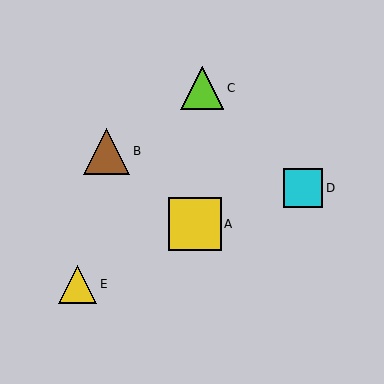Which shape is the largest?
The yellow square (labeled A) is the largest.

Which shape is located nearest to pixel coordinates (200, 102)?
The lime triangle (labeled C) at (202, 88) is nearest to that location.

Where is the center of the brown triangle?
The center of the brown triangle is at (107, 151).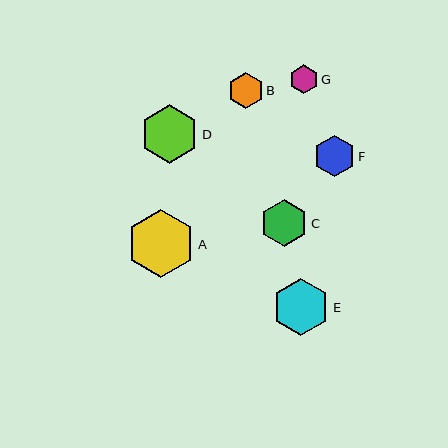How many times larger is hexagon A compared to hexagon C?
Hexagon A is approximately 1.5 times the size of hexagon C.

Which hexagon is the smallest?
Hexagon G is the smallest with a size of approximately 29 pixels.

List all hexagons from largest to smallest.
From largest to smallest: A, D, E, C, F, B, G.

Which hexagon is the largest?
Hexagon A is the largest with a size of approximately 68 pixels.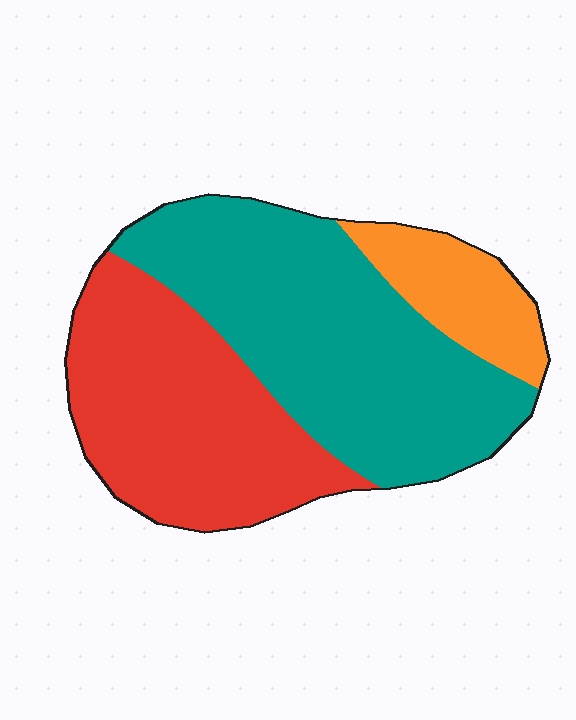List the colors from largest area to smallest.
From largest to smallest: teal, red, orange.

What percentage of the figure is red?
Red takes up about three eighths (3/8) of the figure.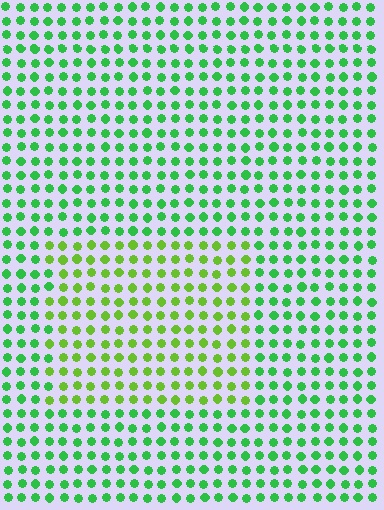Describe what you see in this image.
The image is filled with small green elements in a uniform arrangement. A rectangle-shaped region is visible where the elements are tinted to a slightly different hue, forming a subtle color boundary.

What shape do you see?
I see a rectangle.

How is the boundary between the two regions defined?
The boundary is defined purely by a slight shift in hue (about 34 degrees). Spacing, size, and orientation are identical on both sides.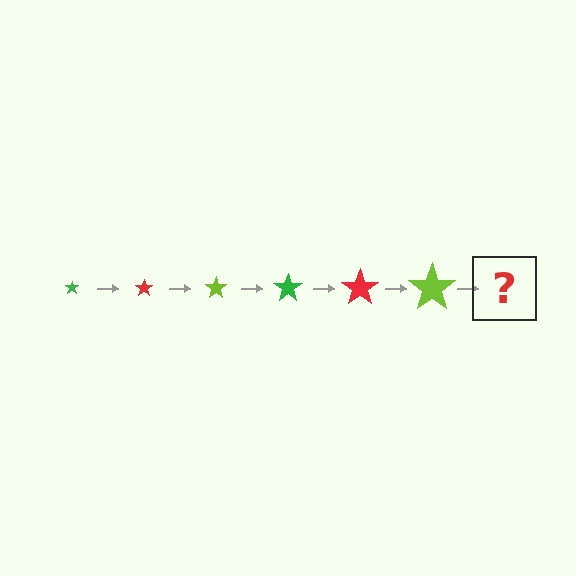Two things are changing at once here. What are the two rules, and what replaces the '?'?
The two rules are that the star grows larger each step and the color cycles through green, red, and lime. The '?' should be a green star, larger than the previous one.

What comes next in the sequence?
The next element should be a green star, larger than the previous one.